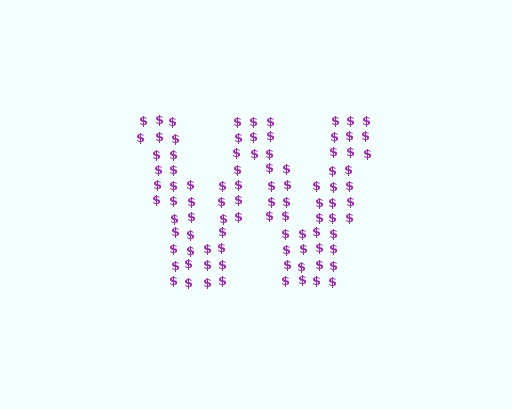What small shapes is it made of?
It is made of small dollar signs.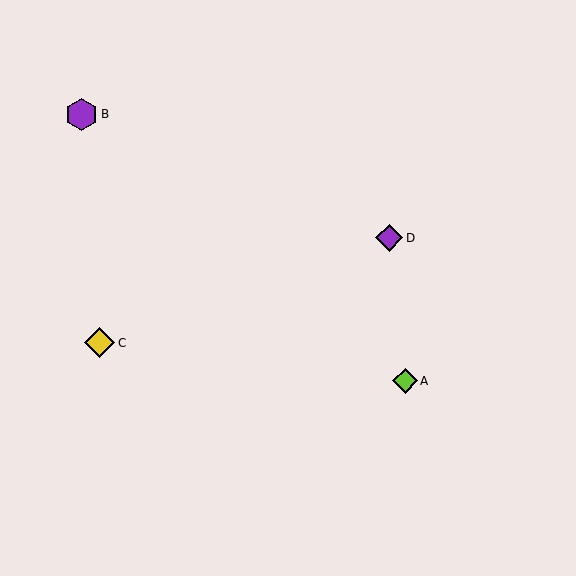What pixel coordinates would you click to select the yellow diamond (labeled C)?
Click at (100, 343) to select the yellow diamond C.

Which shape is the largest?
The purple hexagon (labeled B) is the largest.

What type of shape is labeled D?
Shape D is a purple diamond.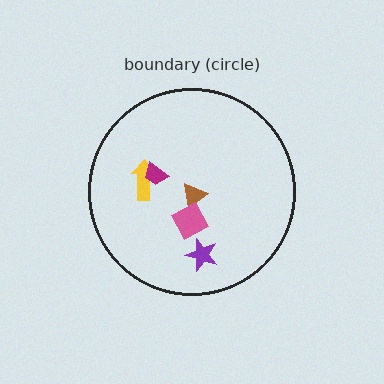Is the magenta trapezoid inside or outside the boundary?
Inside.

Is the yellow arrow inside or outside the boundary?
Inside.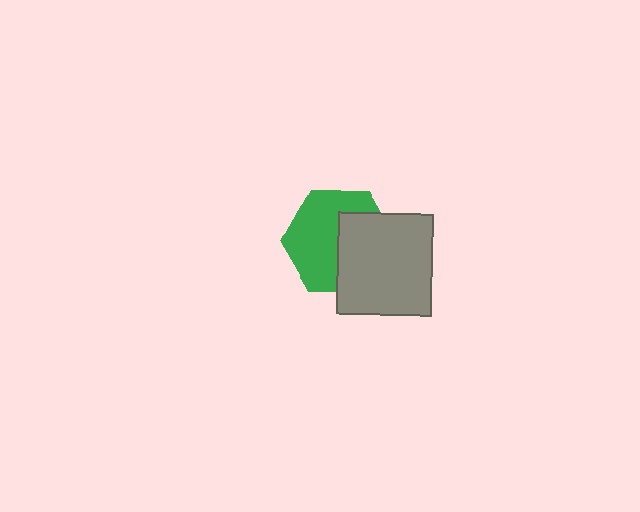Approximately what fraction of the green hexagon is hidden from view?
Roughly 42% of the green hexagon is hidden behind the gray rectangle.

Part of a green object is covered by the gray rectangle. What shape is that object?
It is a hexagon.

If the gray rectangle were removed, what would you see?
You would see the complete green hexagon.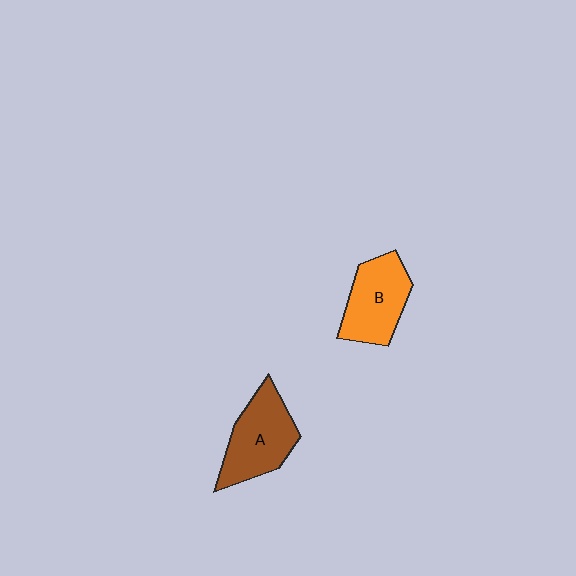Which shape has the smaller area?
Shape B (orange).